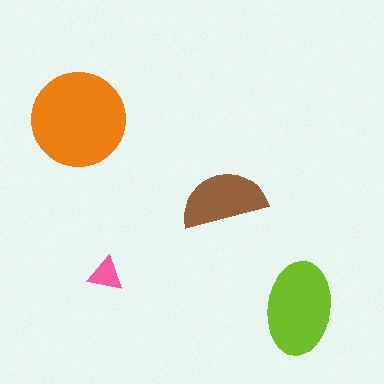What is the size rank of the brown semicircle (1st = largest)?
3rd.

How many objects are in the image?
There are 4 objects in the image.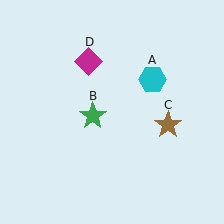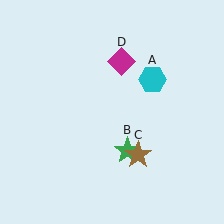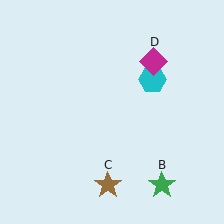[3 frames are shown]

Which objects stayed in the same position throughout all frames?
Cyan hexagon (object A) remained stationary.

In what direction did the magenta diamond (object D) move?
The magenta diamond (object D) moved right.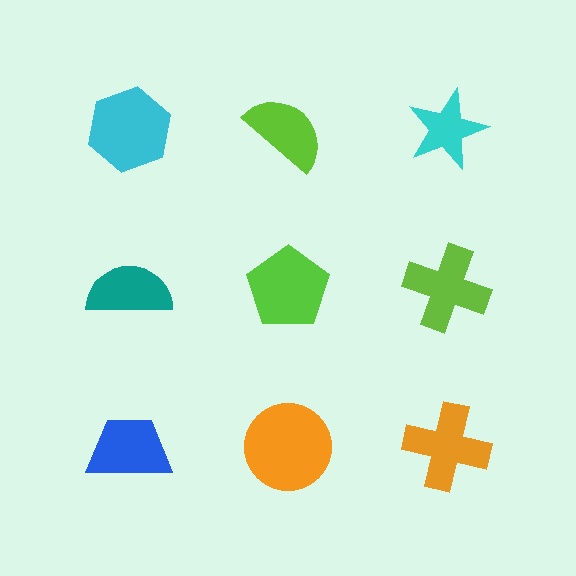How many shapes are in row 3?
3 shapes.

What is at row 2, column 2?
A lime pentagon.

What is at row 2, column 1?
A teal semicircle.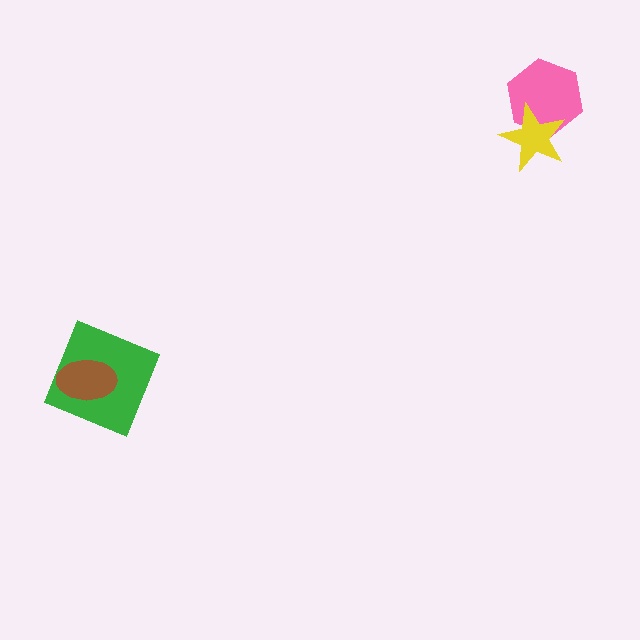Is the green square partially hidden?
Yes, it is partially covered by another shape.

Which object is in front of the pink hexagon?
The yellow star is in front of the pink hexagon.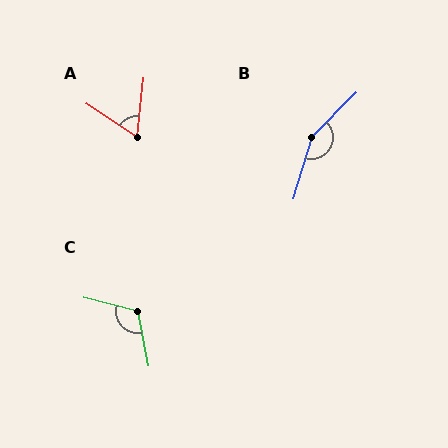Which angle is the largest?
B, at approximately 151 degrees.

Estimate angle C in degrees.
Approximately 115 degrees.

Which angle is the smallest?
A, at approximately 63 degrees.